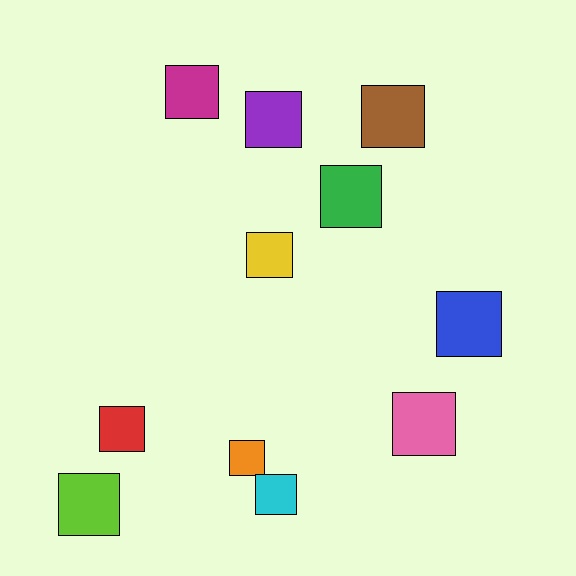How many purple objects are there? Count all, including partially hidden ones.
There is 1 purple object.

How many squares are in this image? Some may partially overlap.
There are 11 squares.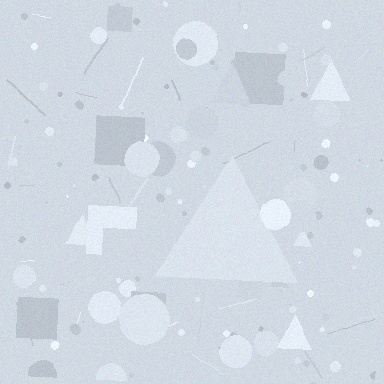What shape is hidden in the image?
A triangle is hidden in the image.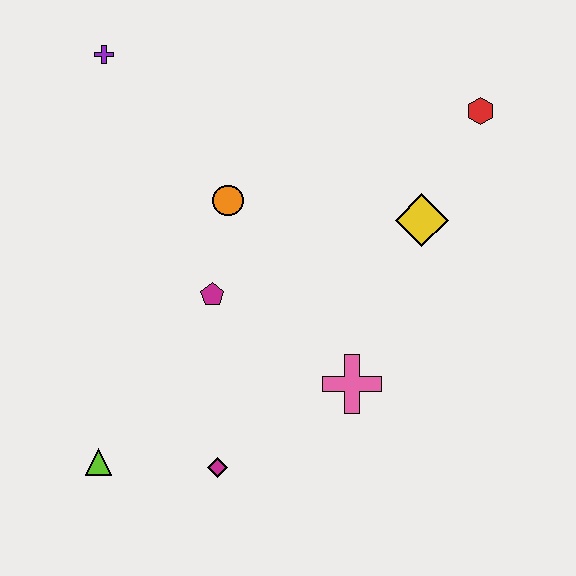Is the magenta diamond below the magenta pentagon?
Yes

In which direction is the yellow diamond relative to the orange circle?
The yellow diamond is to the right of the orange circle.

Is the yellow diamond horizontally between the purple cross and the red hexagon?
Yes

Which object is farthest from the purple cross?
The magenta diamond is farthest from the purple cross.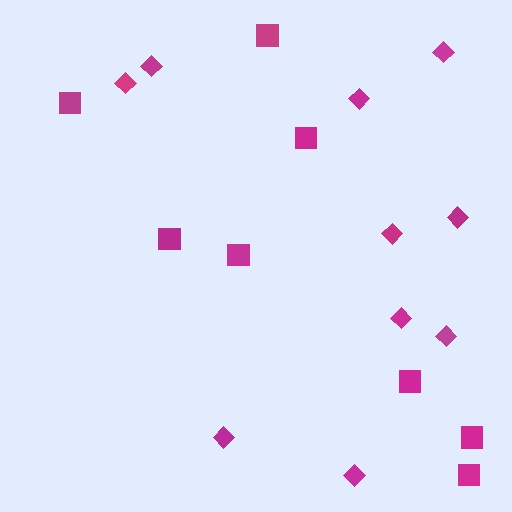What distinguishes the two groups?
There are 2 groups: one group of diamonds (10) and one group of squares (8).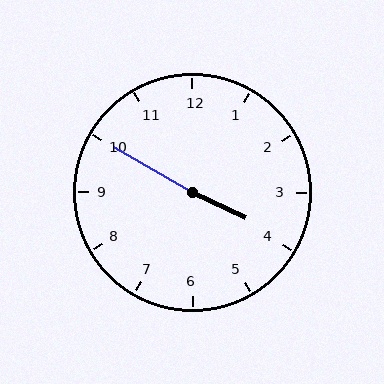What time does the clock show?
3:50.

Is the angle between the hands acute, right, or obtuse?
It is obtuse.